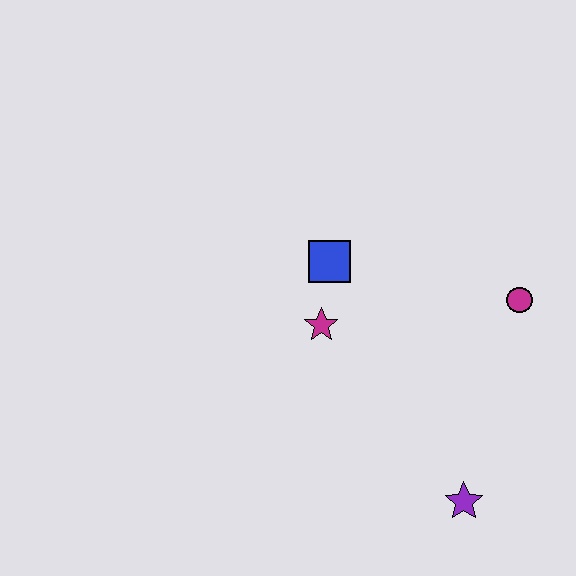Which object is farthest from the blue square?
The purple star is farthest from the blue square.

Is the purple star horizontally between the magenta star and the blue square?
No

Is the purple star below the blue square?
Yes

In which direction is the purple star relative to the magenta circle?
The purple star is below the magenta circle.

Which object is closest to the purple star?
The magenta circle is closest to the purple star.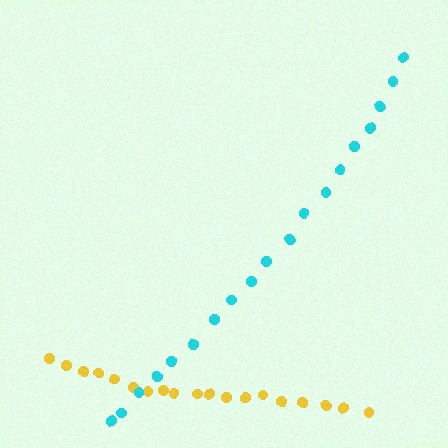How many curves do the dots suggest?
There are 2 distinct paths.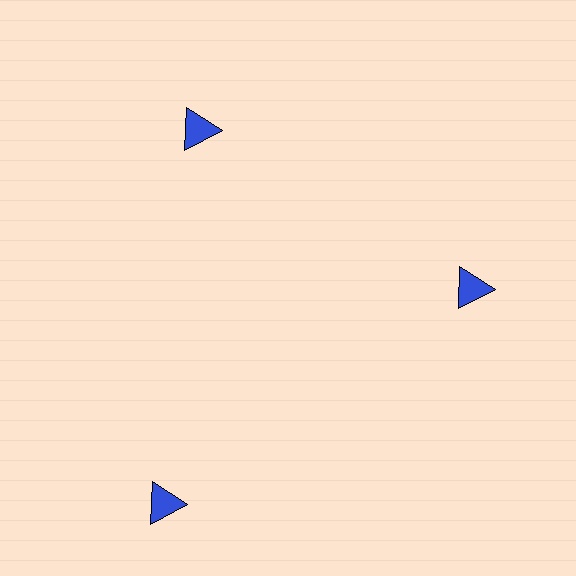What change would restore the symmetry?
The symmetry would be restored by moving it inward, back onto the ring so that all 3 triangles sit at equal angles and equal distance from the center.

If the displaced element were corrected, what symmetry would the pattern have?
It would have 3-fold rotational symmetry — the pattern would map onto itself every 120 degrees.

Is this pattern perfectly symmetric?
No. The 3 blue triangles are arranged in a ring, but one element near the 7 o'clock position is pushed outward from the center, breaking the 3-fold rotational symmetry.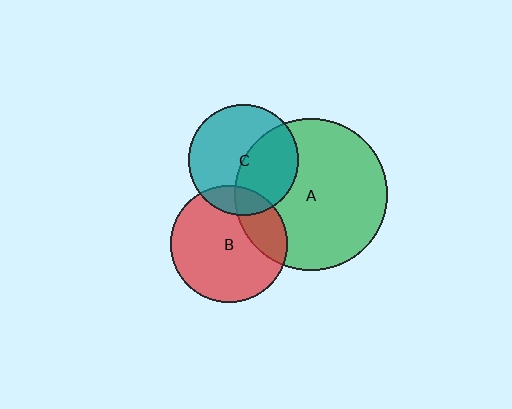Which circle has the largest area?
Circle A (green).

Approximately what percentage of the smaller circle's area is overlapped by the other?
Approximately 45%.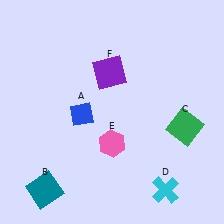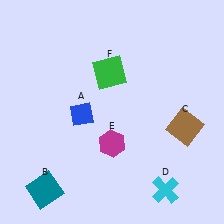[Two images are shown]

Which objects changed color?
C changed from green to brown. E changed from pink to magenta. F changed from purple to green.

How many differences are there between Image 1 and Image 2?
There are 3 differences between the two images.